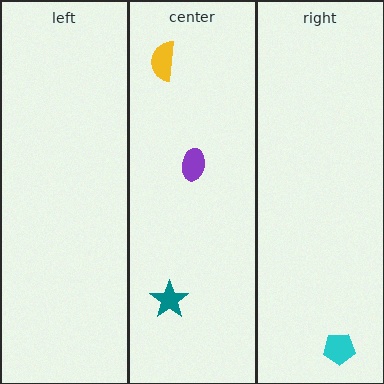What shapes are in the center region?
The teal star, the purple ellipse, the yellow semicircle.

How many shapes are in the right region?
1.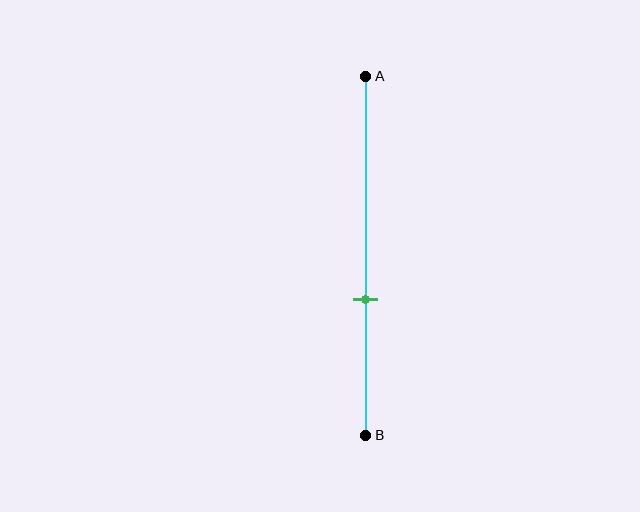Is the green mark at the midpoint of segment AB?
No, the mark is at about 60% from A, not at the 50% midpoint.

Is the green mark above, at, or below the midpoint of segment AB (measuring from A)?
The green mark is below the midpoint of segment AB.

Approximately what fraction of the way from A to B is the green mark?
The green mark is approximately 60% of the way from A to B.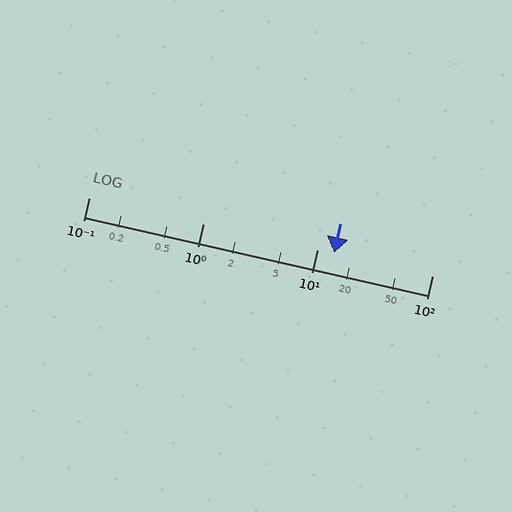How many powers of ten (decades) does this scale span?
The scale spans 3 decades, from 0.1 to 100.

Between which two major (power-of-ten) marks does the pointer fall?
The pointer is between 10 and 100.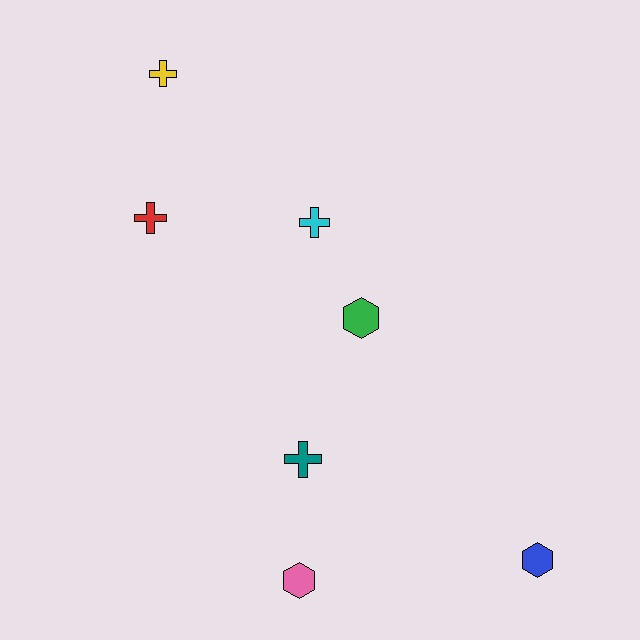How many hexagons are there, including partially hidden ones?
There are 3 hexagons.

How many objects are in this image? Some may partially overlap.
There are 7 objects.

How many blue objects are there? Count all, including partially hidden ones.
There is 1 blue object.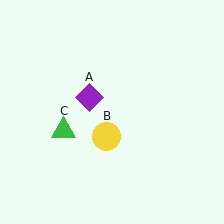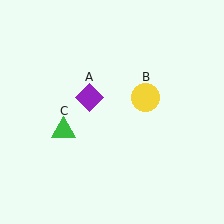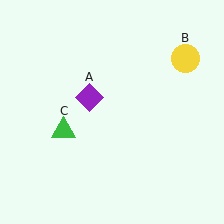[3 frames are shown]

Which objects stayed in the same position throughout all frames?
Purple diamond (object A) and green triangle (object C) remained stationary.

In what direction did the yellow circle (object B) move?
The yellow circle (object B) moved up and to the right.